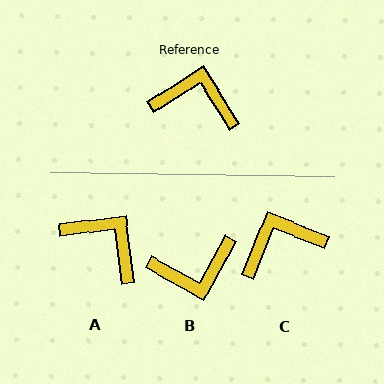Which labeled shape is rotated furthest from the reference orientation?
B, about 152 degrees away.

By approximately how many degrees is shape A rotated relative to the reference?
Approximately 25 degrees clockwise.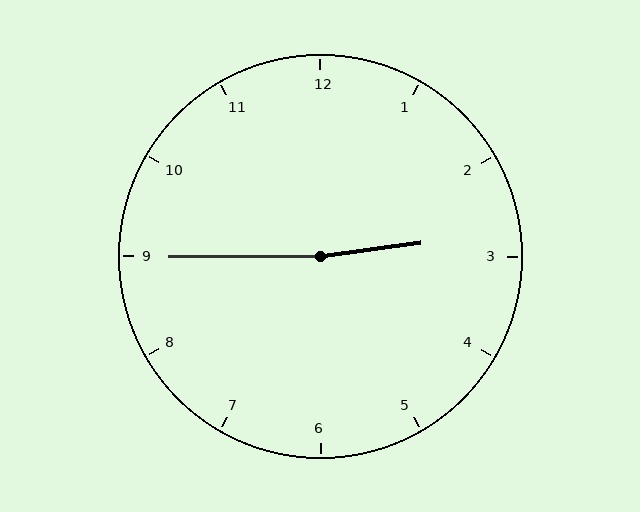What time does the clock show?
2:45.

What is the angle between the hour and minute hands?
Approximately 172 degrees.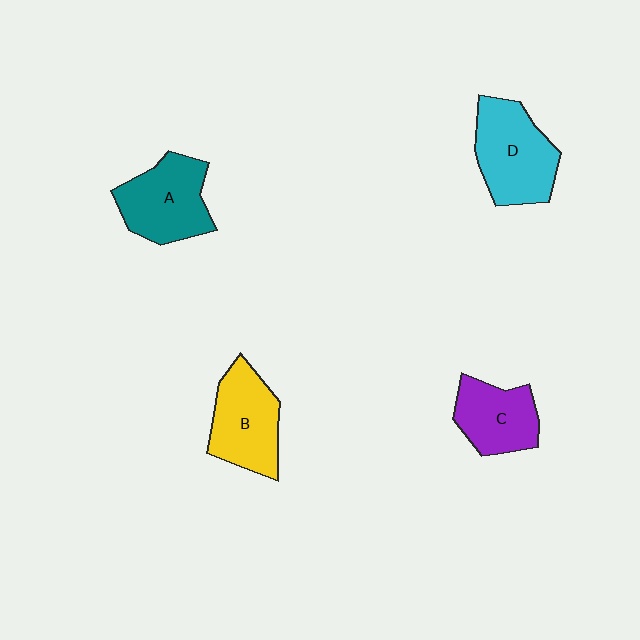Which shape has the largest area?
Shape D (cyan).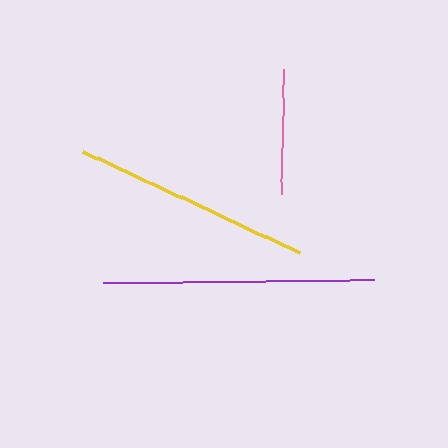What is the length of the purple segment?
The purple segment is approximately 271 pixels long.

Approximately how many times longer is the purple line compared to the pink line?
The purple line is approximately 2.2 times the length of the pink line.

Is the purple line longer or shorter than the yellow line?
The purple line is longer than the yellow line.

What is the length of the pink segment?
The pink segment is approximately 125 pixels long.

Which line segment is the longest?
The purple line is the longest at approximately 271 pixels.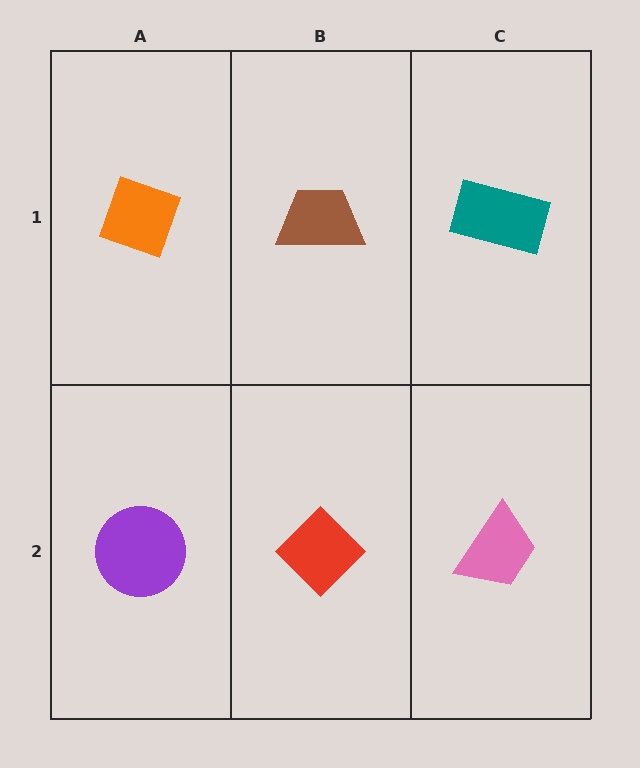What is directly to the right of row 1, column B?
A teal rectangle.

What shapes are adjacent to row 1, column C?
A pink trapezoid (row 2, column C), a brown trapezoid (row 1, column B).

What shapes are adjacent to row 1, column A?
A purple circle (row 2, column A), a brown trapezoid (row 1, column B).